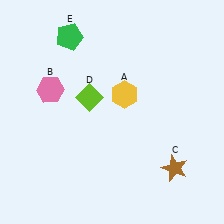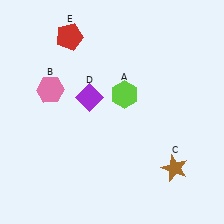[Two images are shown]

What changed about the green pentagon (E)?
In Image 1, E is green. In Image 2, it changed to red.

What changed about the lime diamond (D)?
In Image 1, D is lime. In Image 2, it changed to purple.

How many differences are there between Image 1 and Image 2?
There are 3 differences between the two images.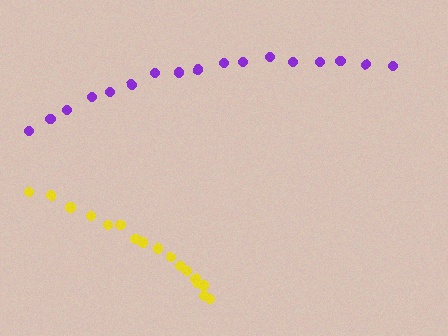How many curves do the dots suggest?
There are 2 distinct paths.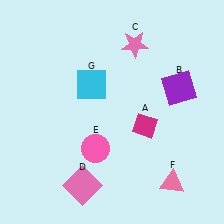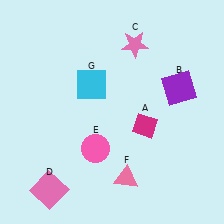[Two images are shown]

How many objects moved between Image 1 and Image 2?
2 objects moved between the two images.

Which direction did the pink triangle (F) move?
The pink triangle (F) moved left.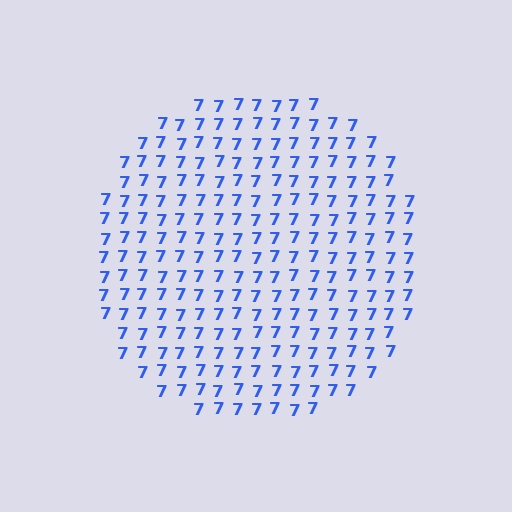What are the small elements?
The small elements are digit 7's.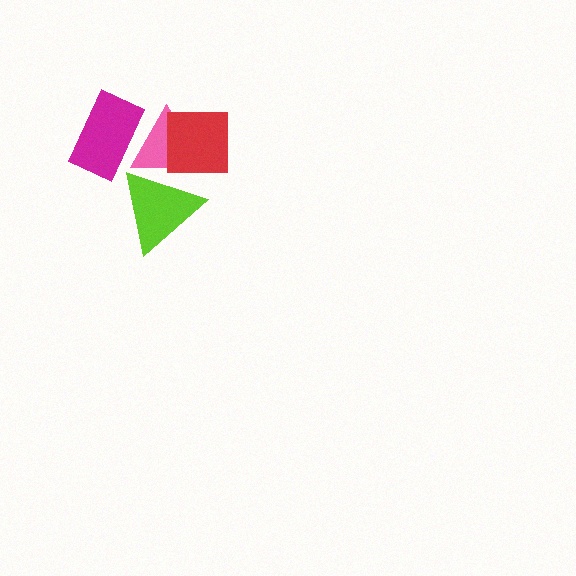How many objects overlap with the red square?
1 object overlaps with the red square.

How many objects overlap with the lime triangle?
1 object overlaps with the lime triangle.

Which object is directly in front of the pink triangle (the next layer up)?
The red square is directly in front of the pink triangle.